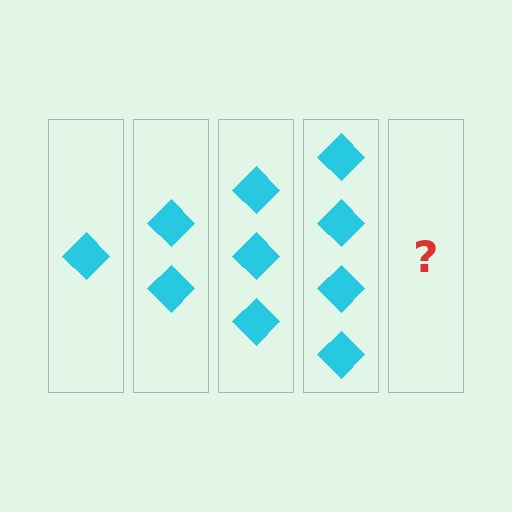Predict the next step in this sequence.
The next step is 5 diamonds.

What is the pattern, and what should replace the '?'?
The pattern is that each step adds one more diamond. The '?' should be 5 diamonds.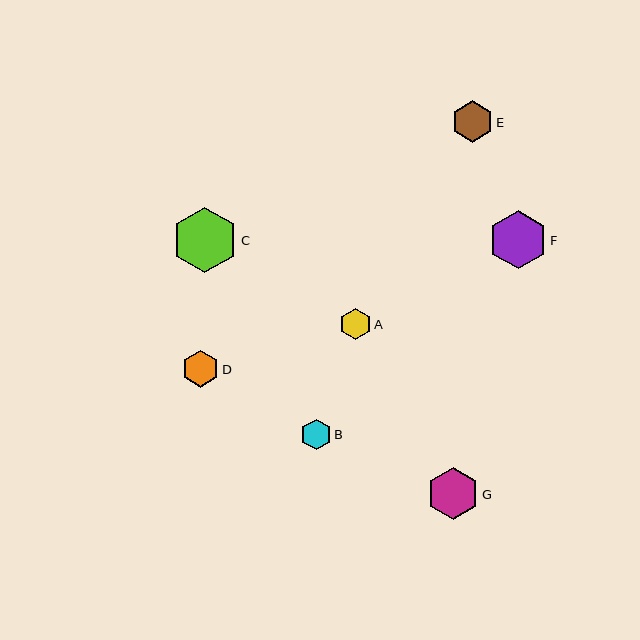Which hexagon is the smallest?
Hexagon B is the smallest with a size of approximately 31 pixels.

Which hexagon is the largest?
Hexagon C is the largest with a size of approximately 65 pixels.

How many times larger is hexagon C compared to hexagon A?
Hexagon C is approximately 2.1 times the size of hexagon A.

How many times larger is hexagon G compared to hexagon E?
Hexagon G is approximately 1.3 times the size of hexagon E.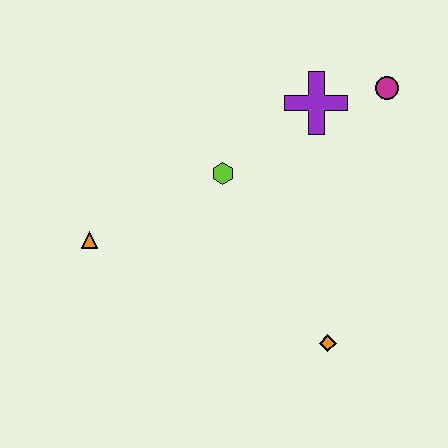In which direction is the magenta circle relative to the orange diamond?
The magenta circle is above the orange diamond.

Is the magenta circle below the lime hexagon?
No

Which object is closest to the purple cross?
The magenta circle is closest to the purple cross.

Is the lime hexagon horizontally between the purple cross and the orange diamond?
No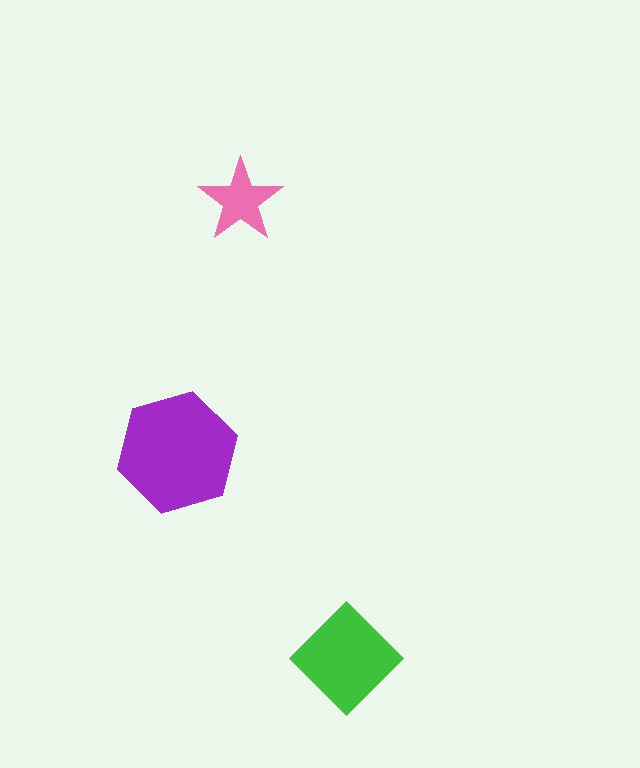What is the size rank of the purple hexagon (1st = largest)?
1st.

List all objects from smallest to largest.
The pink star, the green diamond, the purple hexagon.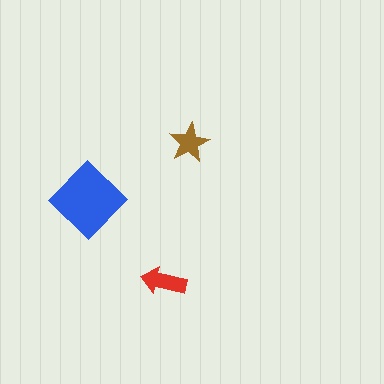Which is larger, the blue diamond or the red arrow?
The blue diamond.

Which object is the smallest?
The brown star.